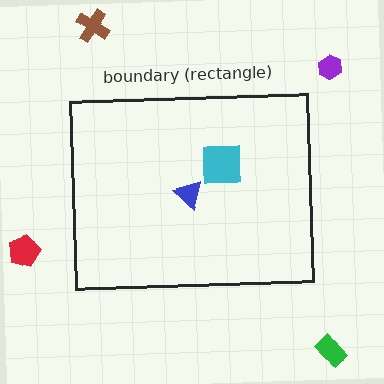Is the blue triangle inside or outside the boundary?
Inside.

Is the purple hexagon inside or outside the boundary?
Outside.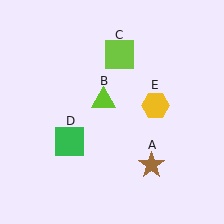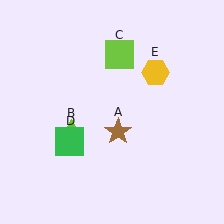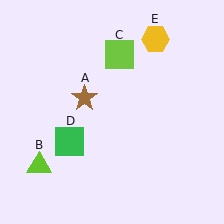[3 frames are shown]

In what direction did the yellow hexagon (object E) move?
The yellow hexagon (object E) moved up.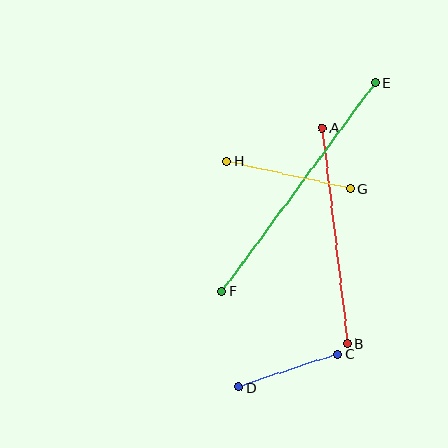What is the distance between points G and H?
The distance is approximately 127 pixels.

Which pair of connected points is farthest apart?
Points E and F are farthest apart.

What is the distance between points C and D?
The distance is approximately 104 pixels.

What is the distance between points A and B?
The distance is approximately 217 pixels.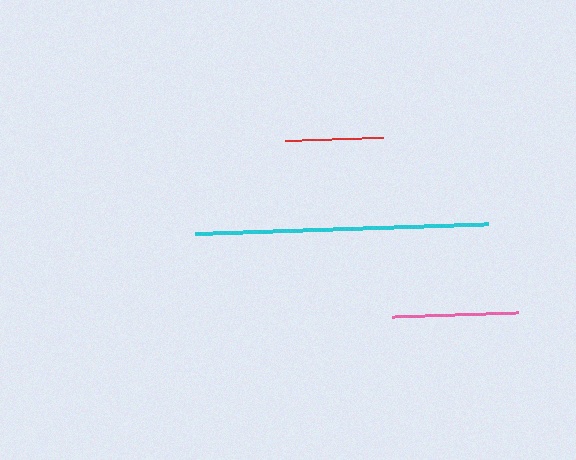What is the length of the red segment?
The red segment is approximately 98 pixels long.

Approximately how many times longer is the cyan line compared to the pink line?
The cyan line is approximately 2.3 times the length of the pink line.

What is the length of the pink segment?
The pink segment is approximately 127 pixels long.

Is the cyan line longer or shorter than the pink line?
The cyan line is longer than the pink line.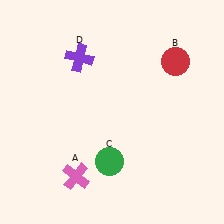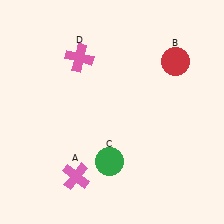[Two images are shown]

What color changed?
The cross (D) changed from purple in Image 1 to pink in Image 2.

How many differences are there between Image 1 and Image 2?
There is 1 difference between the two images.